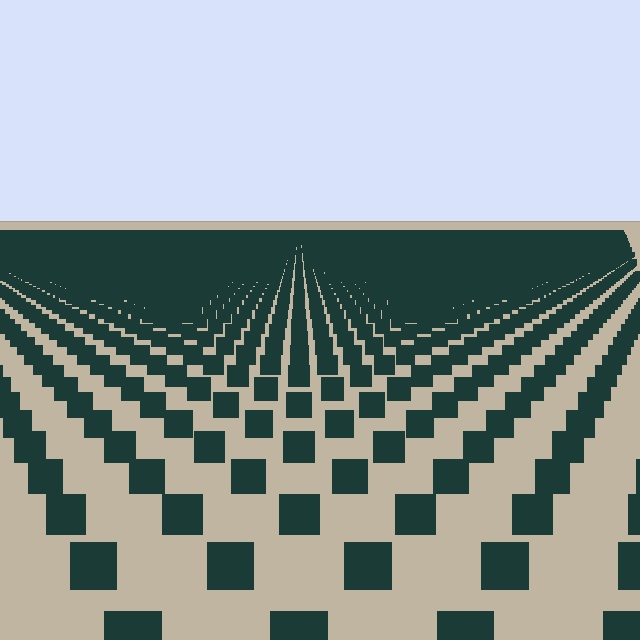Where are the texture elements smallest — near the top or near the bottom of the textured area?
Near the top.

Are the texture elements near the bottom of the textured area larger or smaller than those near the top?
Larger. Near the bottom, elements are closer to the viewer and appear at a bigger on-screen size.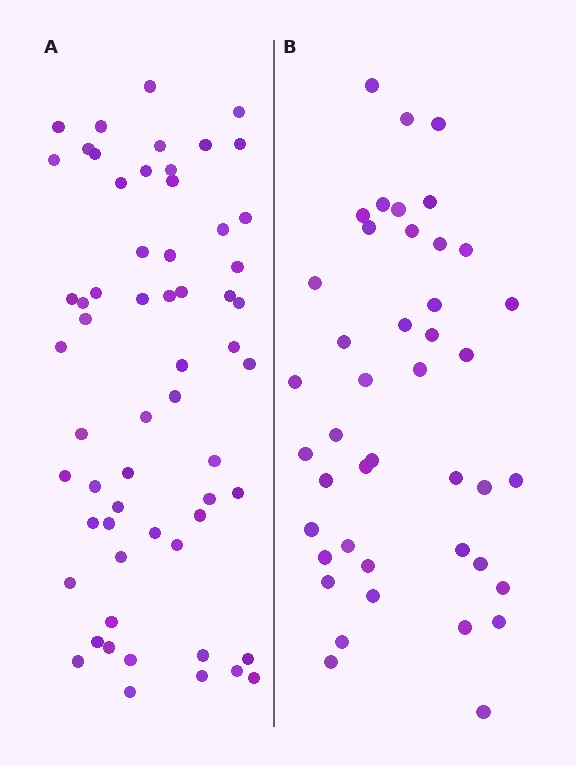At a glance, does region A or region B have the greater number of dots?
Region A (the left region) has more dots.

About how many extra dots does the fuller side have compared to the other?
Region A has approximately 15 more dots than region B.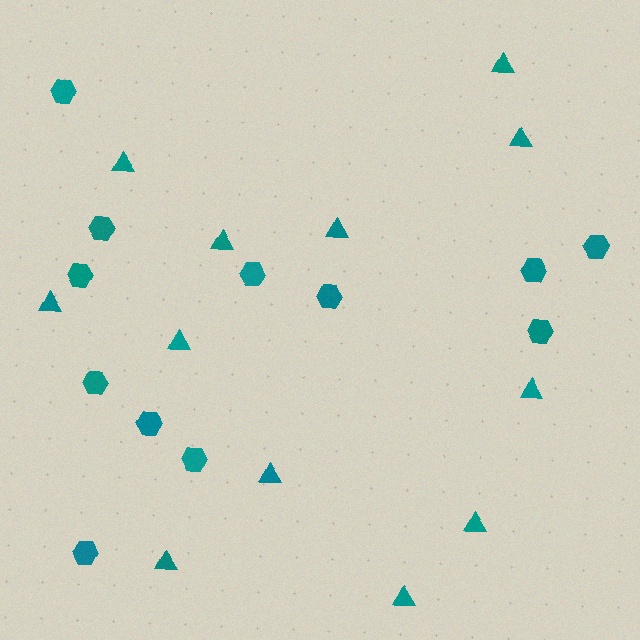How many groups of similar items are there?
There are 2 groups: one group of triangles (12) and one group of hexagons (12).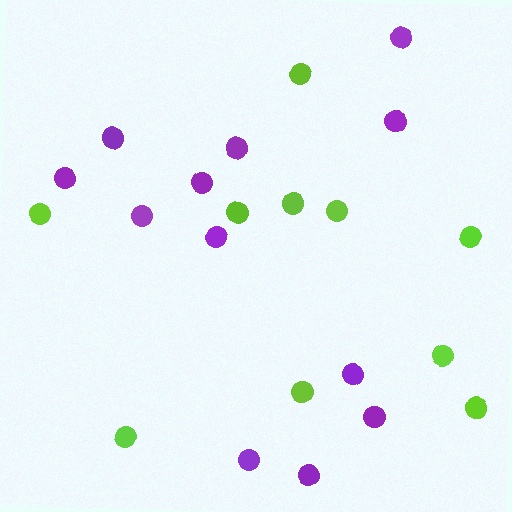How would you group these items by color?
There are 2 groups: one group of lime circles (10) and one group of purple circles (12).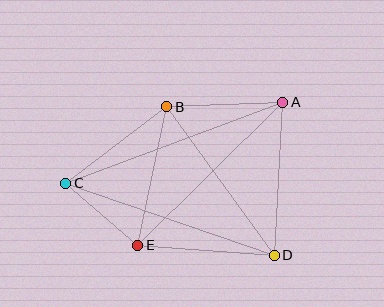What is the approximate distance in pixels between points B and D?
The distance between B and D is approximately 183 pixels.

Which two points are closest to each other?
Points C and E are closest to each other.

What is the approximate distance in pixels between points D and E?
The distance between D and E is approximately 137 pixels.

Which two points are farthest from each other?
Points A and C are farthest from each other.